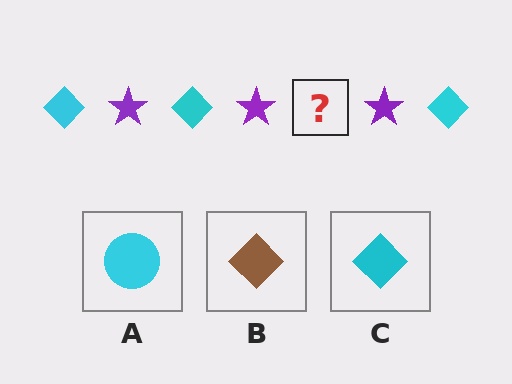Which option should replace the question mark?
Option C.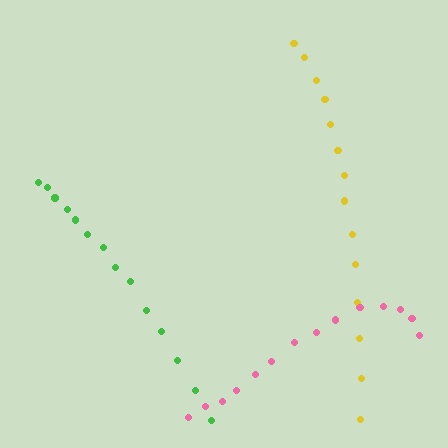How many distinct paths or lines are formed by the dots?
There are 3 distinct paths.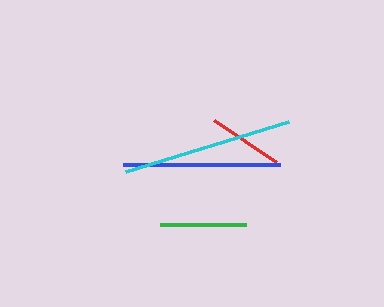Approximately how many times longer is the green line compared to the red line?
The green line is approximately 1.1 times the length of the red line.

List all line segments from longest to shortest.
From longest to shortest: cyan, blue, green, red.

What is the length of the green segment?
The green segment is approximately 85 pixels long.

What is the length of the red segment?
The red segment is approximately 74 pixels long.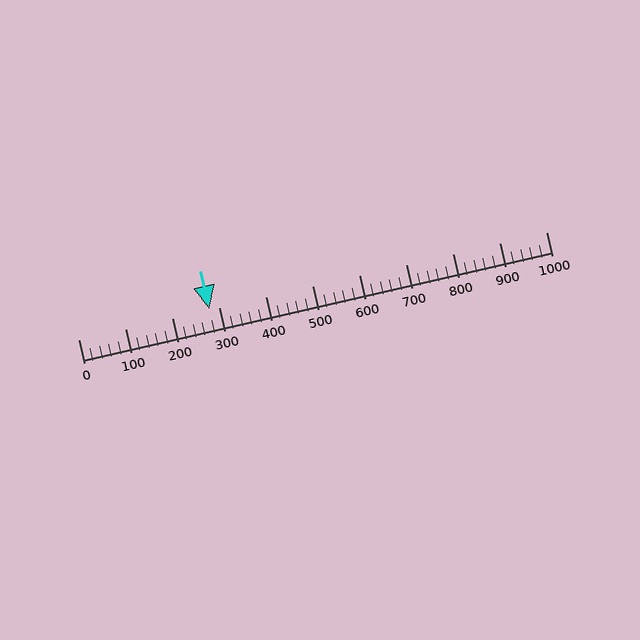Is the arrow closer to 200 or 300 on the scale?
The arrow is closer to 300.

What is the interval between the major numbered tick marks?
The major tick marks are spaced 100 units apart.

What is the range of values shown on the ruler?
The ruler shows values from 0 to 1000.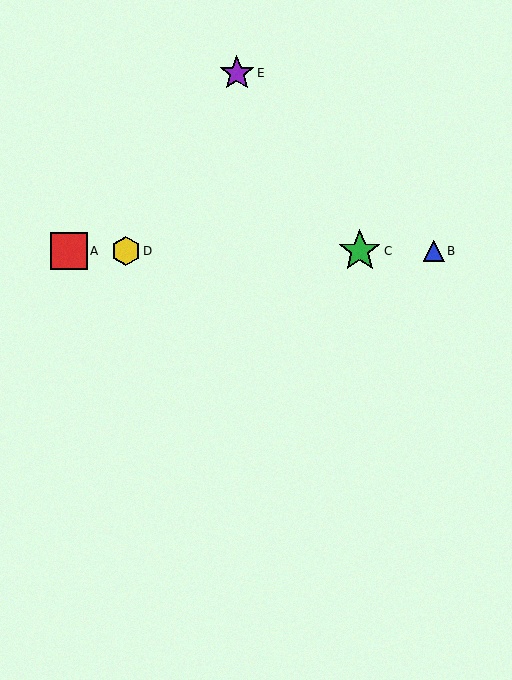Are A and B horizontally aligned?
Yes, both are at y≈251.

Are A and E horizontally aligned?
No, A is at y≈251 and E is at y≈73.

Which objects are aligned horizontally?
Objects A, B, C, D are aligned horizontally.